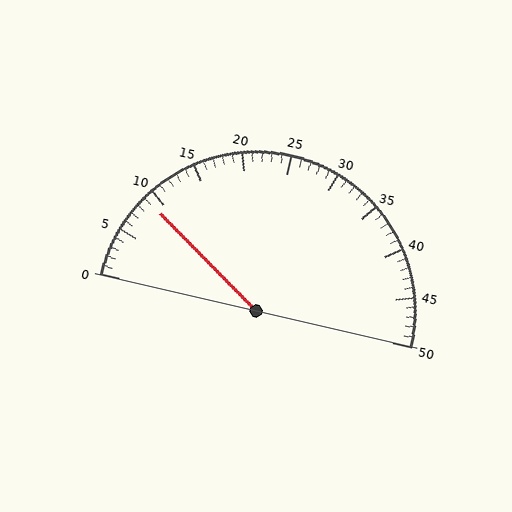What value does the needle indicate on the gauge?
The needle indicates approximately 9.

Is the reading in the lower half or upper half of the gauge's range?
The reading is in the lower half of the range (0 to 50).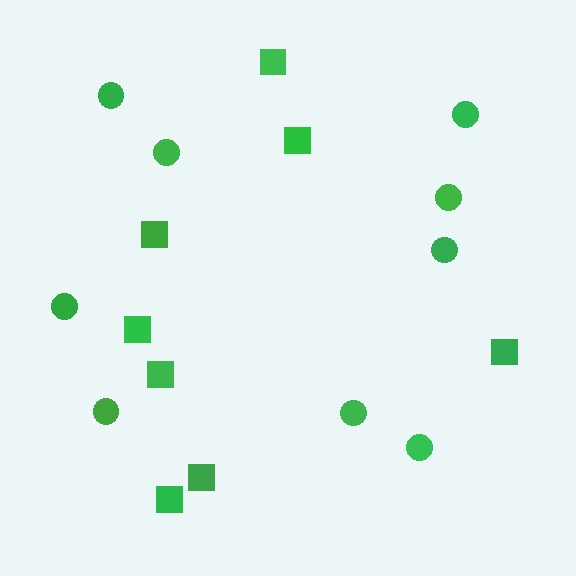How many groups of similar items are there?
There are 2 groups: one group of circles (9) and one group of squares (8).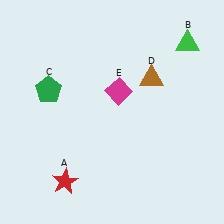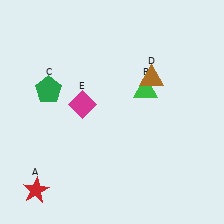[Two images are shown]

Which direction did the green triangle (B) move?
The green triangle (B) moved down.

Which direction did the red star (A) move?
The red star (A) moved left.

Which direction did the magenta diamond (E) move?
The magenta diamond (E) moved left.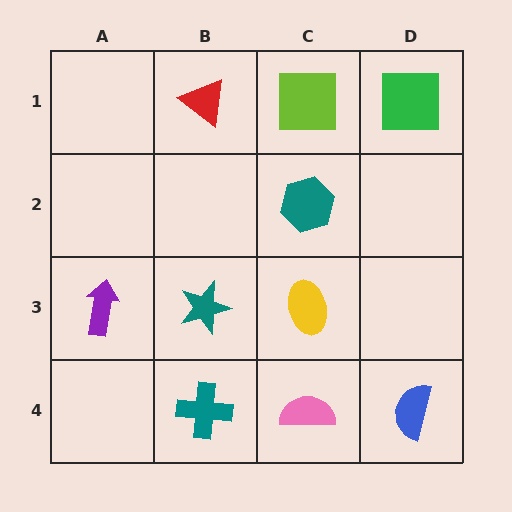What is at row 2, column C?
A teal hexagon.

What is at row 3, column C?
A yellow ellipse.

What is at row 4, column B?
A teal cross.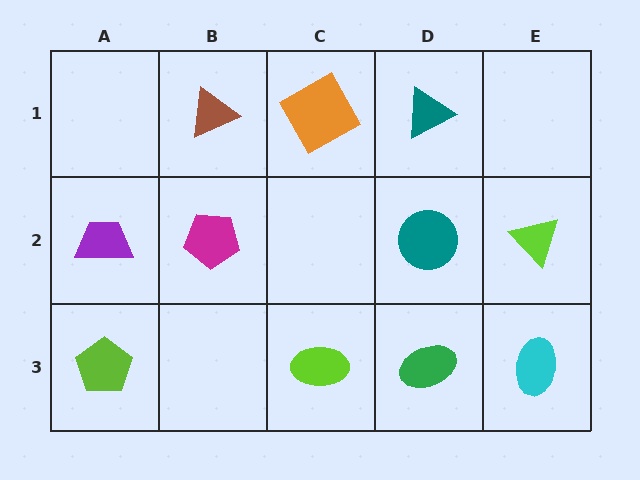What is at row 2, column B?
A magenta pentagon.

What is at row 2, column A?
A purple trapezoid.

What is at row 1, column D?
A teal triangle.